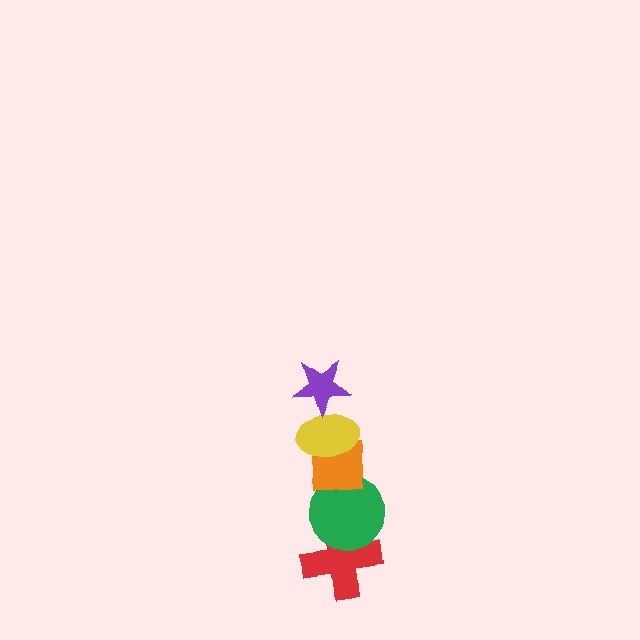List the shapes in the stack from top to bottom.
From top to bottom: the purple star, the yellow ellipse, the orange square, the green circle, the red cross.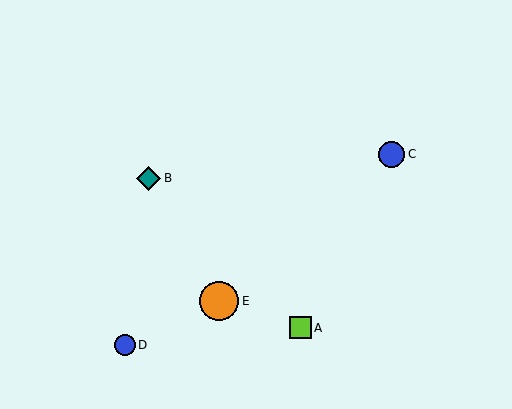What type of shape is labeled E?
Shape E is an orange circle.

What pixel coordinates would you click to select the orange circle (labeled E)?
Click at (219, 301) to select the orange circle E.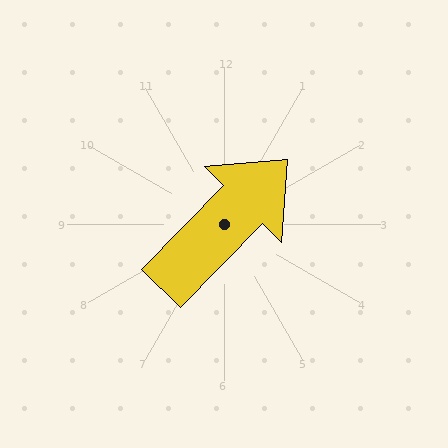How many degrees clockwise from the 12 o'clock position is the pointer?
Approximately 44 degrees.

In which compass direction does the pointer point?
Northeast.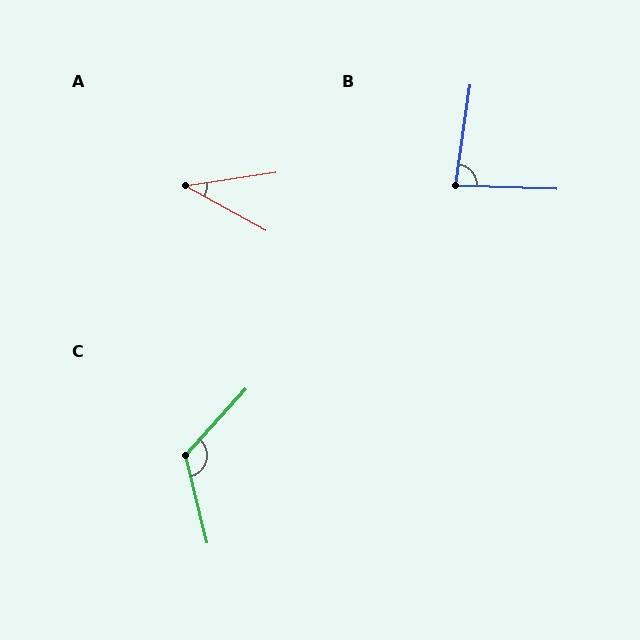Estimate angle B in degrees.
Approximately 84 degrees.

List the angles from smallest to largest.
A (38°), B (84°), C (124°).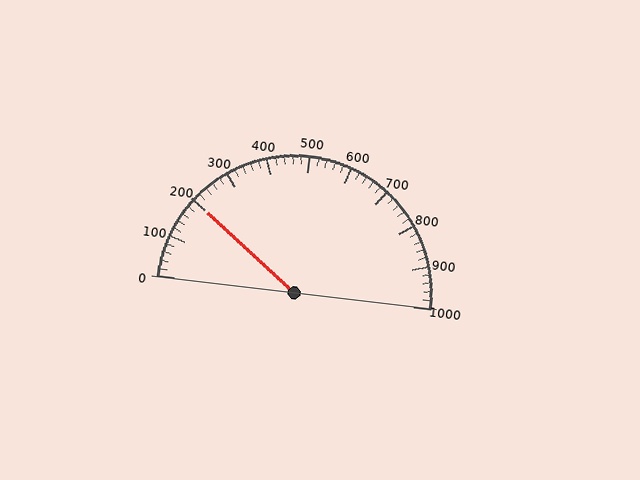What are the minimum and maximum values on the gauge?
The gauge ranges from 0 to 1000.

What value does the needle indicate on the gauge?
The needle indicates approximately 200.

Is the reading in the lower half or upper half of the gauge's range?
The reading is in the lower half of the range (0 to 1000).